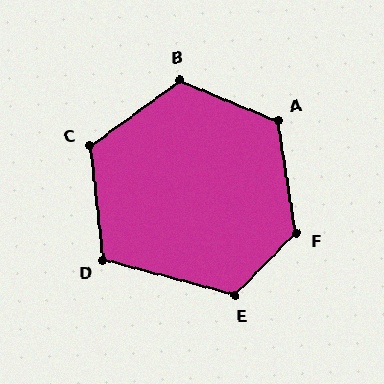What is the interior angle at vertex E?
Approximately 119 degrees (obtuse).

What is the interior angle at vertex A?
Approximately 121 degrees (obtuse).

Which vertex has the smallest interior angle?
D, at approximately 112 degrees.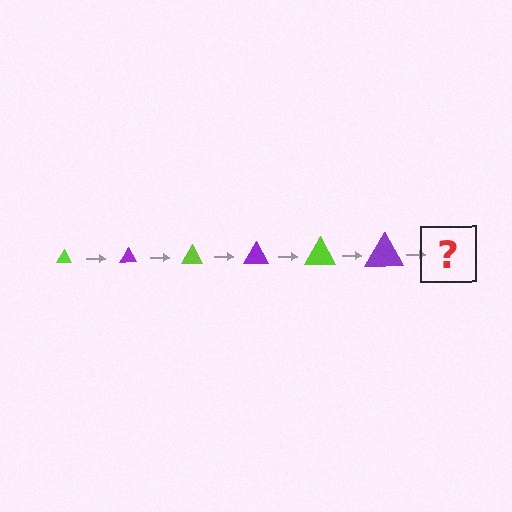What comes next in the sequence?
The next element should be a lime triangle, larger than the previous one.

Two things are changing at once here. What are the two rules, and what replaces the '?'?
The two rules are that the triangle grows larger each step and the color cycles through lime and purple. The '?' should be a lime triangle, larger than the previous one.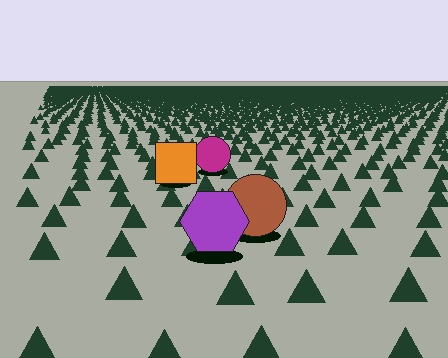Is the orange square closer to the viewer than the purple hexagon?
No. The purple hexagon is closer — you can tell from the texture gradient: the ground texture is coarser near it.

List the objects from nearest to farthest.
From nearest to farthest: the purple hexagon, the brown circle, the orange square, the magenta circle.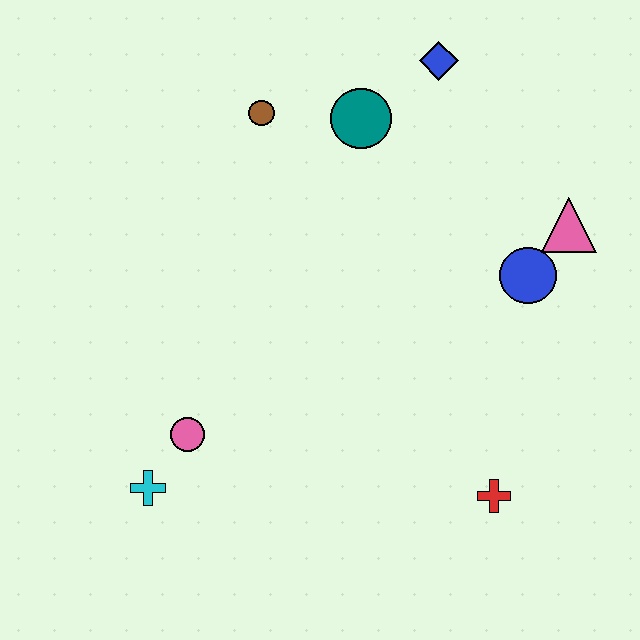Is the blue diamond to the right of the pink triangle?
No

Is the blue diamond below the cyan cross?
No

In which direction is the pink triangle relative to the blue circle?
The pink triangle is above the blue circle.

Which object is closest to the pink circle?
The cyan cross is closest to the pink circle.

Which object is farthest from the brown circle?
The red cross is farthest from the brown circle.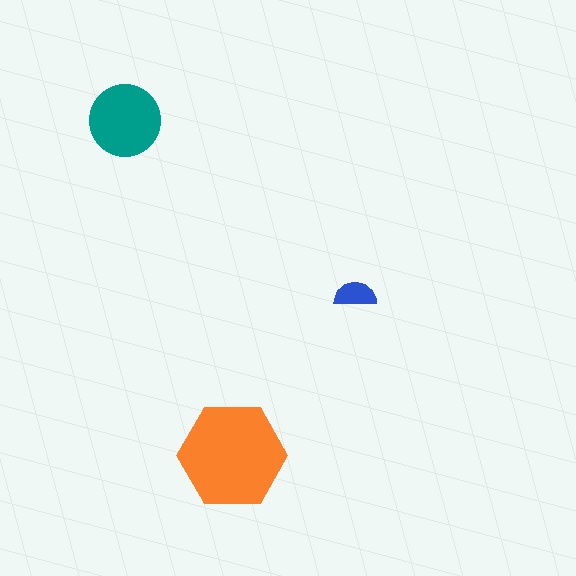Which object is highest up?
The teal circle is topmost.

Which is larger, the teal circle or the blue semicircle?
The teal circle.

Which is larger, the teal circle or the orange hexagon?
The orange hexagon.